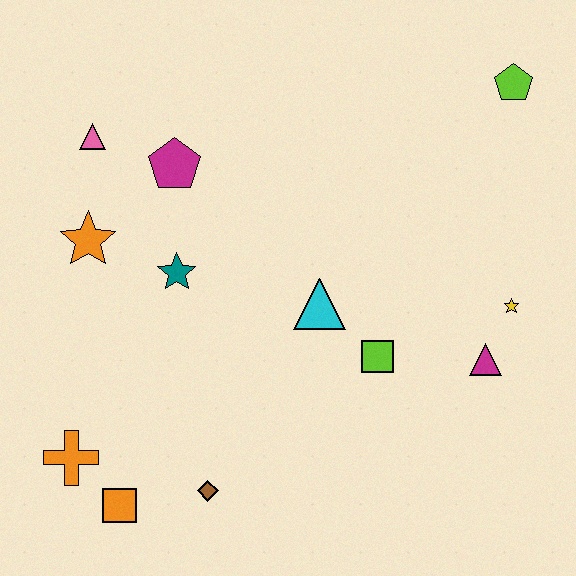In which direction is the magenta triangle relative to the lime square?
The magenta triangle is to the right of the lime square.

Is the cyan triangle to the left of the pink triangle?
No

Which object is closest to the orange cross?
The orange square is closest to the orange cross.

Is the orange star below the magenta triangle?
No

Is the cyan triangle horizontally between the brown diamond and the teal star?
No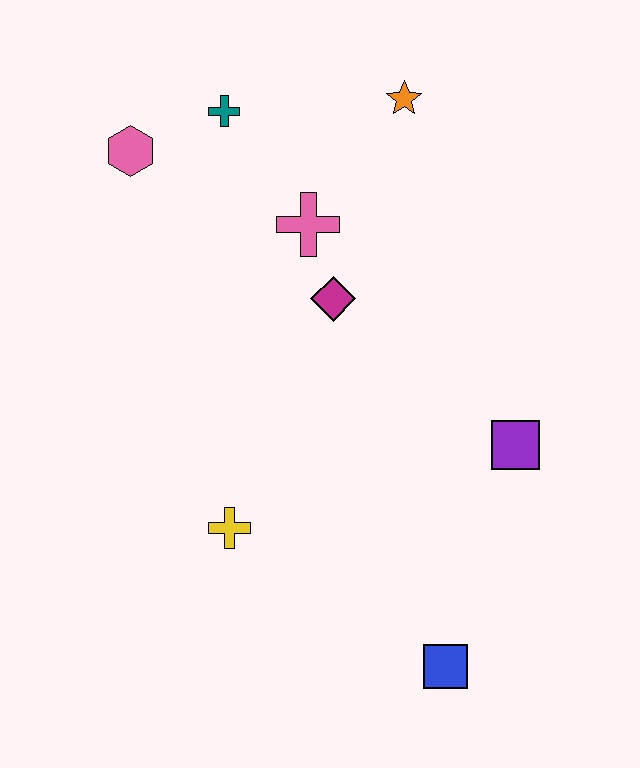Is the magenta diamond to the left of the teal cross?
No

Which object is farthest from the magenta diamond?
The blue square is farthest from the magenta diamond.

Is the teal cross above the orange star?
No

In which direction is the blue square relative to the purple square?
The blue square is below the purple square.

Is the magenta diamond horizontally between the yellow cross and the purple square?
Yes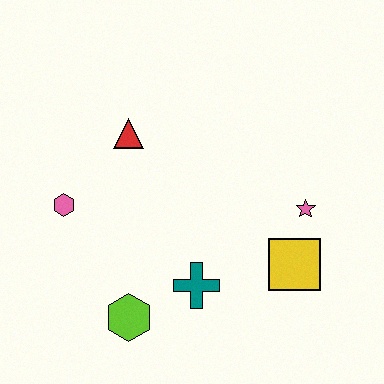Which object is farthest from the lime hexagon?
The pink star is farthest from the lime hexagon.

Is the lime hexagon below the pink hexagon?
Yes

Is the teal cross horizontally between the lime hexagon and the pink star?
Yes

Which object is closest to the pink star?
The yellow square is closest to the pink star.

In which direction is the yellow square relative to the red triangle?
The yellow square is to the right of the red triangle.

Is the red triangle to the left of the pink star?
Yes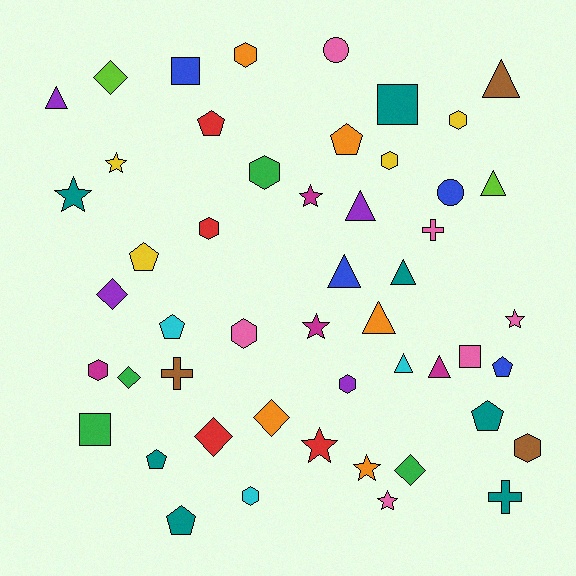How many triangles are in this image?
There are 9 triangles.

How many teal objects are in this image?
There are 7 teal objects.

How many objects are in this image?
There are 50 objects.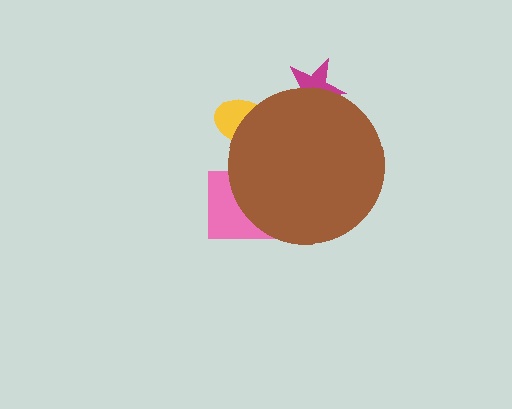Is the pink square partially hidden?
Yes, the pink square is partially hidden behind the brown circle.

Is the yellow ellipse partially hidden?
Yes, the yellow ellipse is partially hidden behind the brown circle.